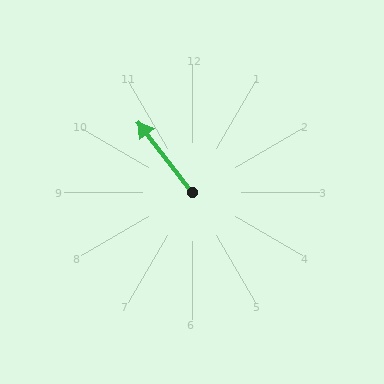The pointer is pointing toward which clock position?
Roughly 11 o'clock.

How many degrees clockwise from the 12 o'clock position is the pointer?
Approximately 322 degrees.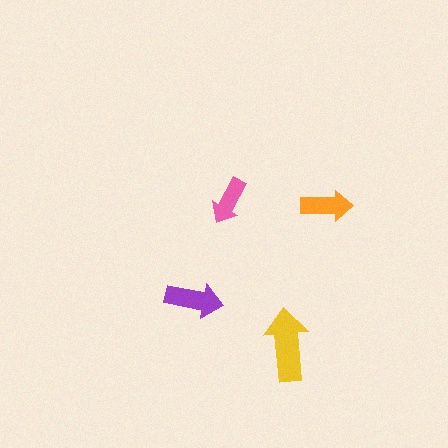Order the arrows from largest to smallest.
the yellow one, the purple one, the orange one, the pink one.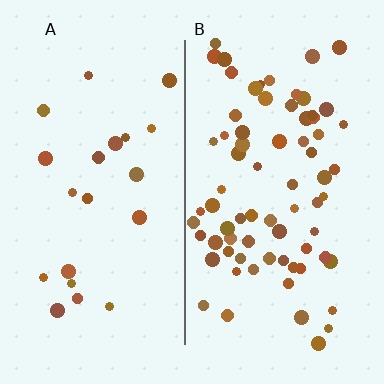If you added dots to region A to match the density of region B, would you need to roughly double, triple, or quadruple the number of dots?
Approximately triple.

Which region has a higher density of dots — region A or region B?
B (the right).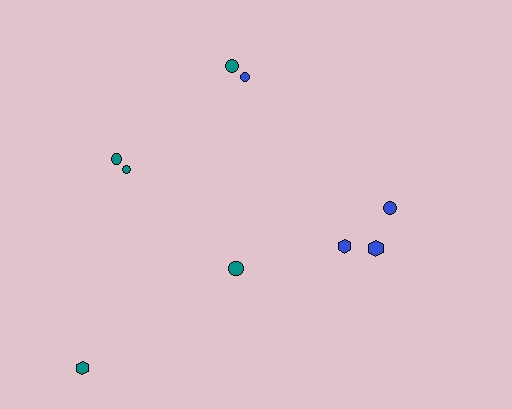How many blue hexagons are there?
There are 2 blue hexagons.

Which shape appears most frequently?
Circle, with 6 objects.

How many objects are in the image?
There are 9 objects.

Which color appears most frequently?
Teal, with 5 objects.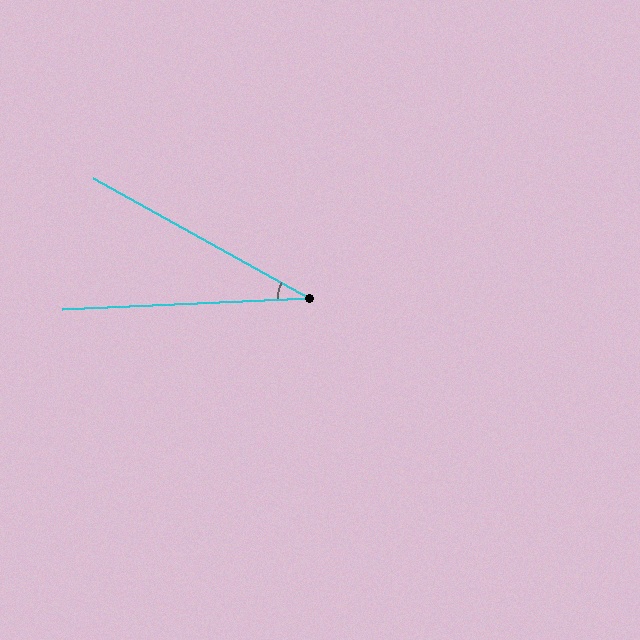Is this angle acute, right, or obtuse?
It is acute.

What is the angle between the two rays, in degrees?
Approximately 32 degrees.